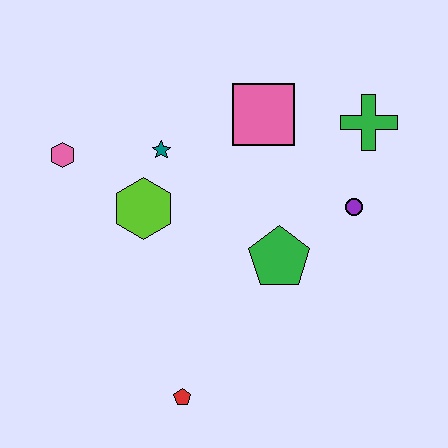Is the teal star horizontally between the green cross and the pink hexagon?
Yes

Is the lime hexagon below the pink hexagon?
Yes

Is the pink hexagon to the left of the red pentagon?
Yes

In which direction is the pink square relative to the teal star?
The pink square is to the right of the teal star.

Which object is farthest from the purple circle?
The pink hexagon is farthest from the purple circle.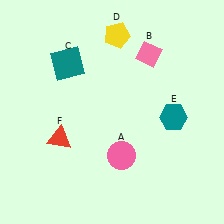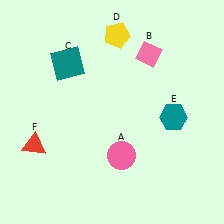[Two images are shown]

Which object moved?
The red triangle (F) moved left.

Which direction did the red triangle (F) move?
The red triangle (F) moved left.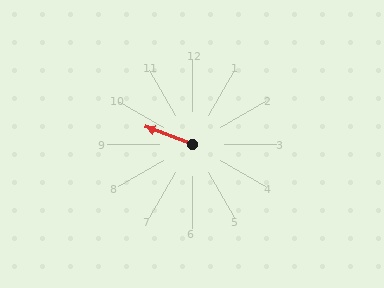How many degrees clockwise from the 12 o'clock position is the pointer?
Approximately 290 degrees.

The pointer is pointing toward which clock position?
Roughly 10 o'clock.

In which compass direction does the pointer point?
West.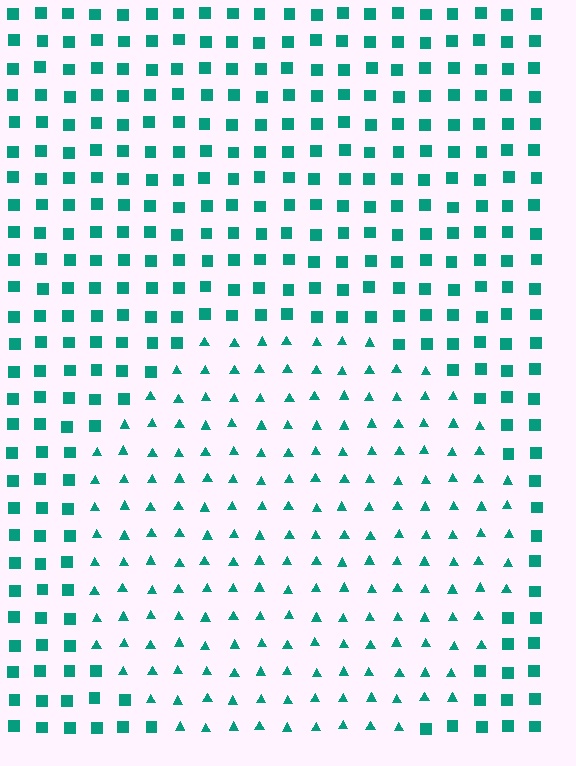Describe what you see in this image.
The image is filled with small teal elements arranged in a uniform grid. A circle-shaped region contains triangles, while the surrounding area contains squares. The boundary is defined purely by the change in element shape.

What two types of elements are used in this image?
The image uses triangles inside the circle region and squares outside it.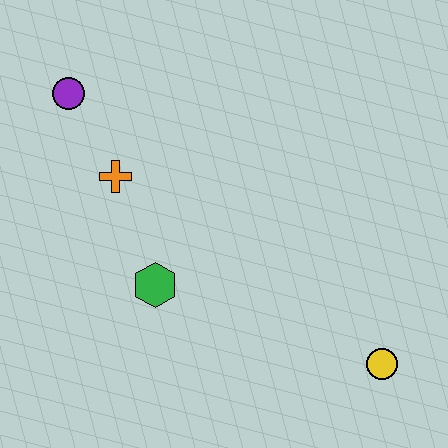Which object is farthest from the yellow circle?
The purple circle is farthest from the yellow circle.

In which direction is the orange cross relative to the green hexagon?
The orange cross is above the green hexagon.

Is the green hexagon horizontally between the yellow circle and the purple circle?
Yes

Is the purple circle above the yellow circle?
Yes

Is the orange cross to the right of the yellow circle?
No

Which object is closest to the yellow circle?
The green hexagon is closest to the yellow circle.